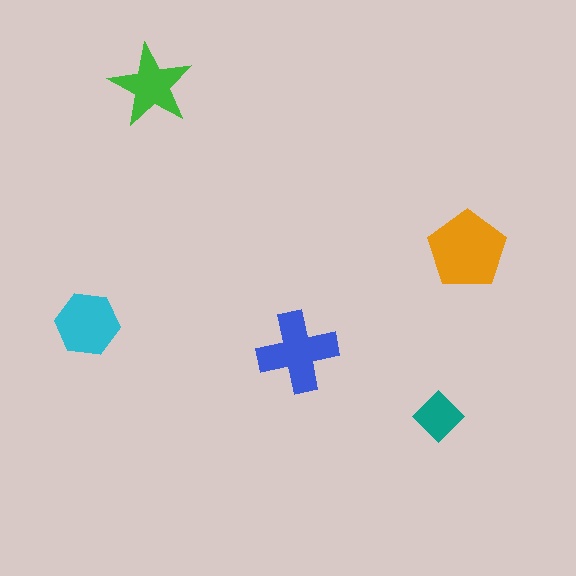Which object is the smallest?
The teal diamond.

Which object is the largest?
The orange pentagon.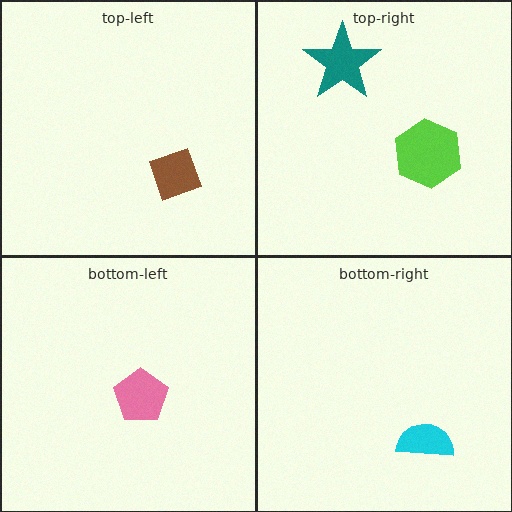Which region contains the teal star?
The top-right region.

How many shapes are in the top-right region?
2.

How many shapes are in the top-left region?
1.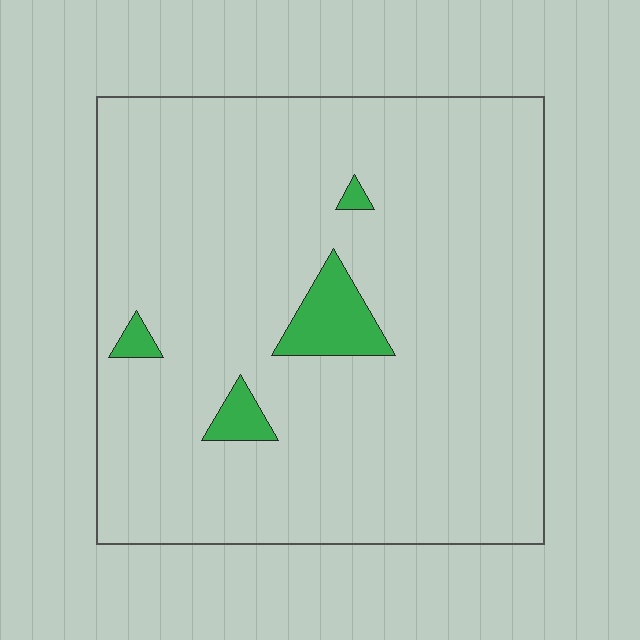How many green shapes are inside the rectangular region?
4.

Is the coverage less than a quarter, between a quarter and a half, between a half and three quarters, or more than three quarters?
Less than a quarter.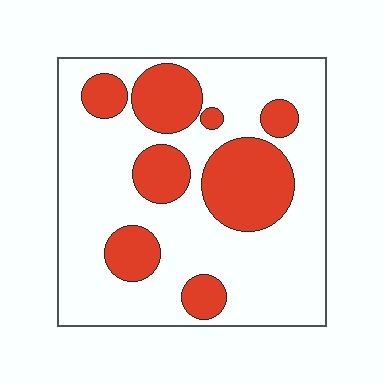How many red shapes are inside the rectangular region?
8.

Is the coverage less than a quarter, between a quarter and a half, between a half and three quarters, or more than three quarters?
Between a quarter and a half.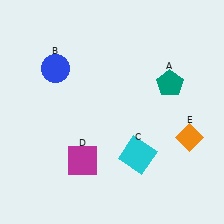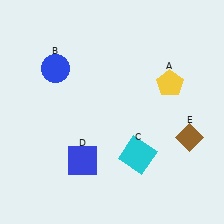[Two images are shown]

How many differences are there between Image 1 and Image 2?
There are 3 differences between the two images.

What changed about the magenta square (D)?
In Image 1, D is magenta. In Image 2, it changed to blue.